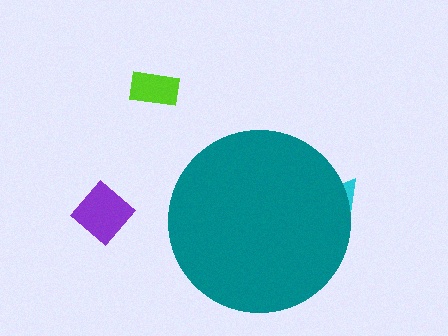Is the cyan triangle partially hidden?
Yes, the cyan triangle is partially hidden behind the teal circle.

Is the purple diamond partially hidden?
No, the purple diamond is fully visible.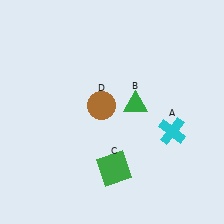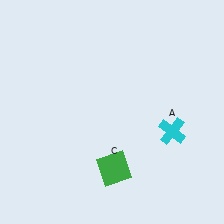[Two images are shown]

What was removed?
The green triangle (B), the brown circle (D) were removed in Image 2.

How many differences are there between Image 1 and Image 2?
There are 2 differences between the two images.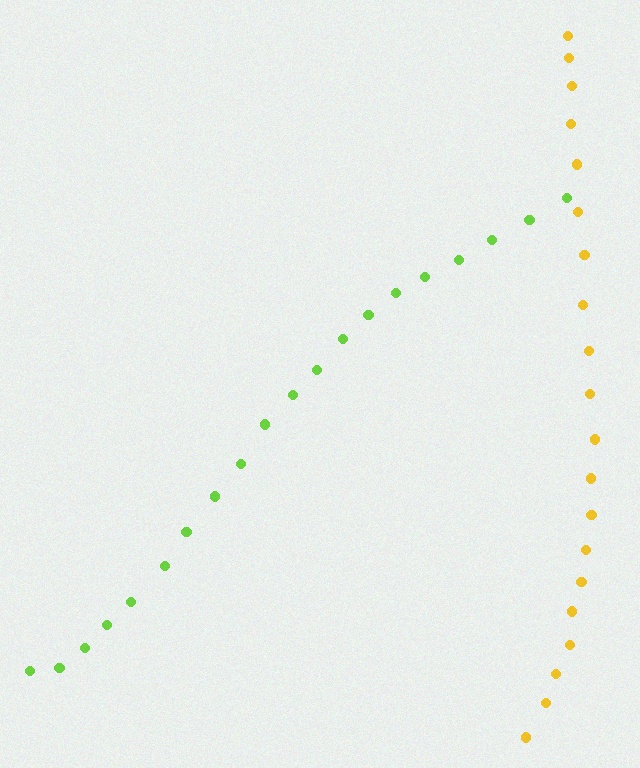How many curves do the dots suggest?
There are 2 distinct paths.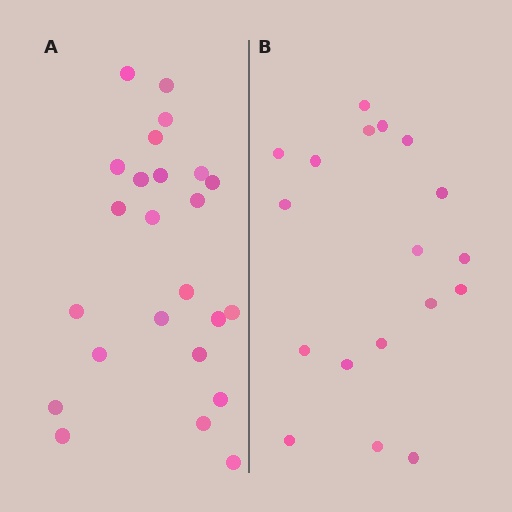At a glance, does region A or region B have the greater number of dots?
Region A (the left region) has more dots.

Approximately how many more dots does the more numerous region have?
Region A has about 6 more dots than region B.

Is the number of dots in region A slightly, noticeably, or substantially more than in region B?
Region A has noticeably more, but not dramatically so. The ratio is roughly 1.3 to 1.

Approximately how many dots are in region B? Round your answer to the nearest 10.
About 20 dots. (The exact count is 18, which rounds to 20.)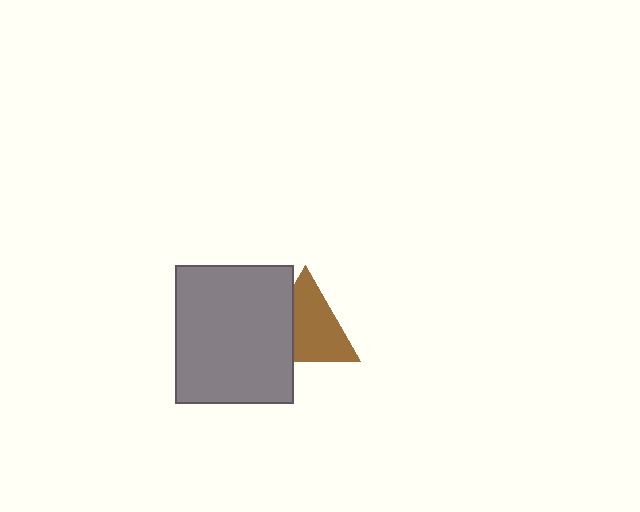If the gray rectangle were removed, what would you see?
You would see the complete brown triangle.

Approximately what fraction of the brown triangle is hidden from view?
Roughly 31% of the brown triangle is hidden behind the gray rectangle.